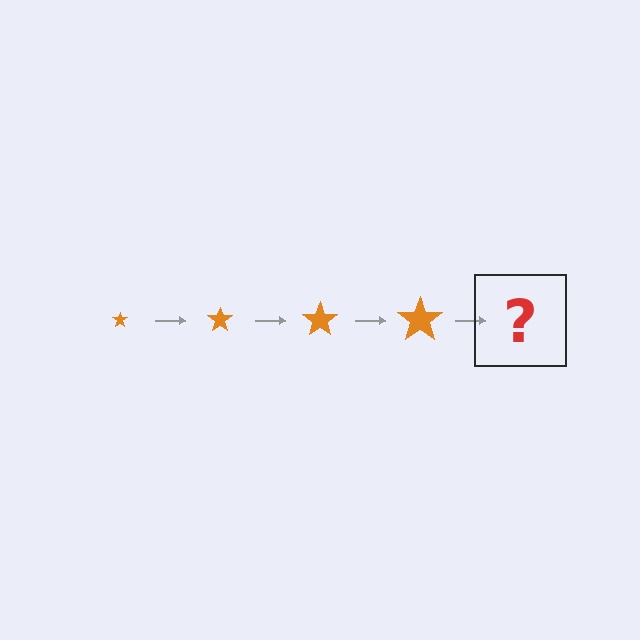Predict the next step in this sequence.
The next step is an orange star, larger than the previous one.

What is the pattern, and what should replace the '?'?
The pattern is that the star gets progressively larger each step. The '?' should be an orange star, larger than the previous one.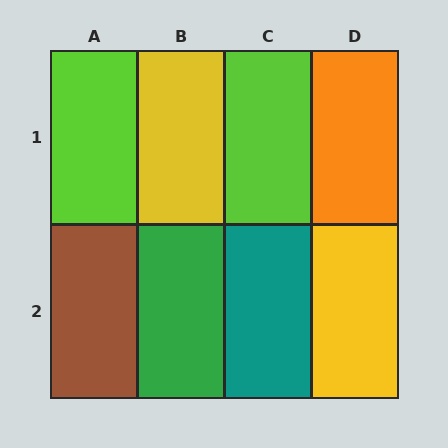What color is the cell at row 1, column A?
Lime.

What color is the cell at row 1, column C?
Lime.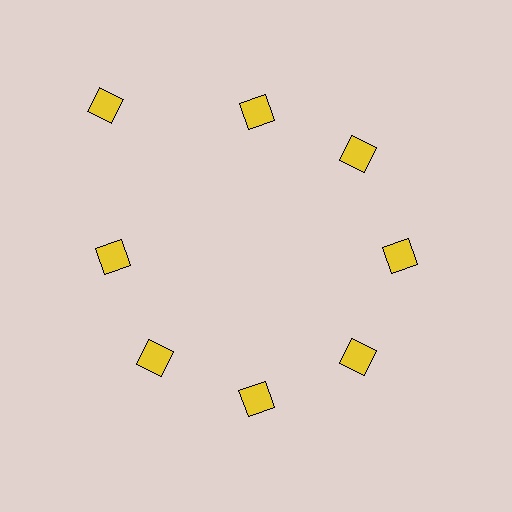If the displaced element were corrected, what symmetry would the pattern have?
It would have 8-fold rotational symmetry — the pattern would map onto itself every 45 degrees.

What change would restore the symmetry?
The symmetry would be restored by moving it inward, back onto the ring so that all 8 diamonds sit at equal angles and equal distance from the center.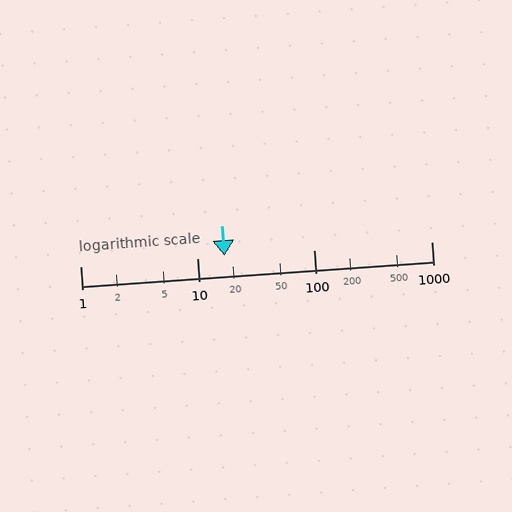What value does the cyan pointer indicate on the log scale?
The pointer indicates approximately 17.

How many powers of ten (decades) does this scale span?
The scale spans 3 decades, from 1 to 1000.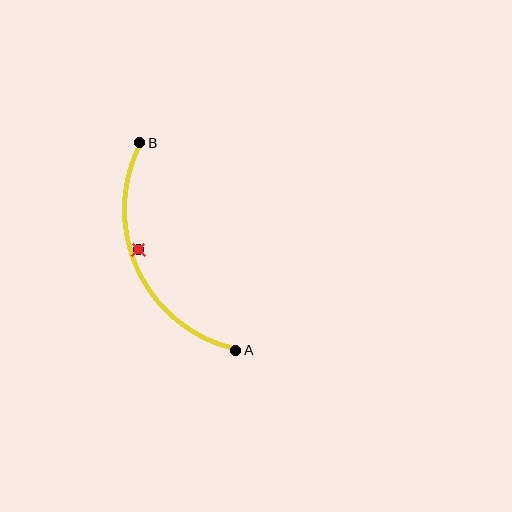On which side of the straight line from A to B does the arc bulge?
The arc bulges to the left of the straight line connecting A and B.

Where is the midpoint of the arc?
The arc midpoint is the point on the curve farthest from the straight line joining A and B. It sits to the left of that line.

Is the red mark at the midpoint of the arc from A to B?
No — the red mark does not lie on the arc at all. It sits slightly inside the curve.